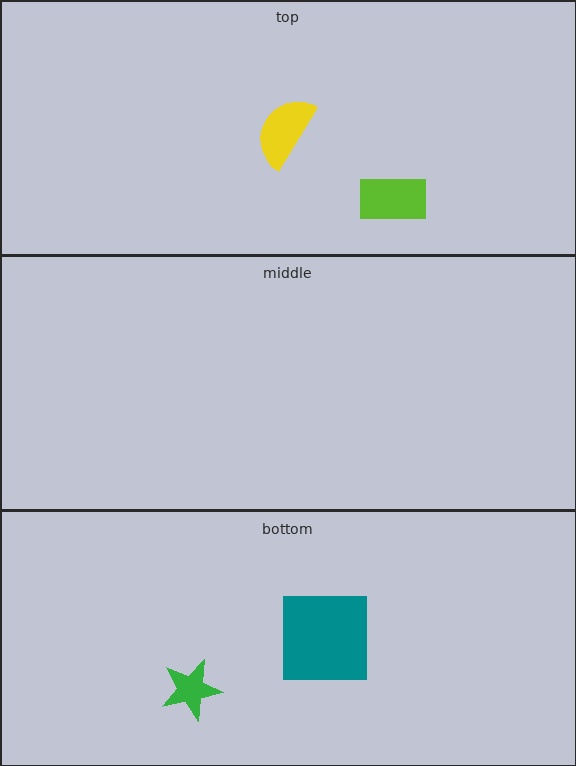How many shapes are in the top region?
2.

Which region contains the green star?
The bottom region.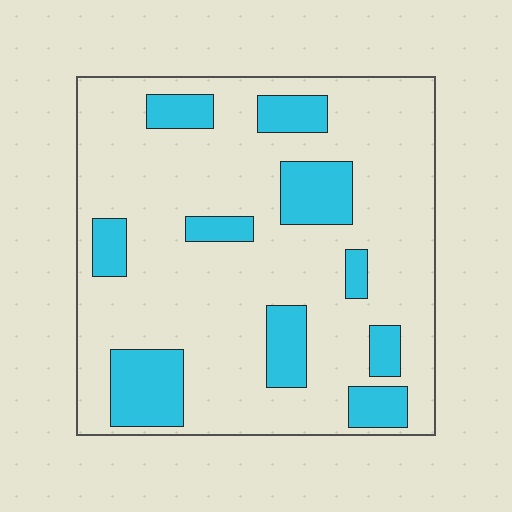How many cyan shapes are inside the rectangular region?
10.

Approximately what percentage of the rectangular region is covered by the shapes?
Approximately 20%.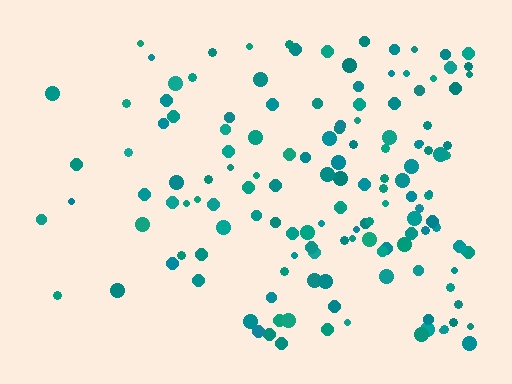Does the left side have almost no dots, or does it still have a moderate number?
Still a moderate number, just noticeably fewer than the right.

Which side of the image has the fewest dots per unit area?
The left.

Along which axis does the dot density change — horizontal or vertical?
Horizontal.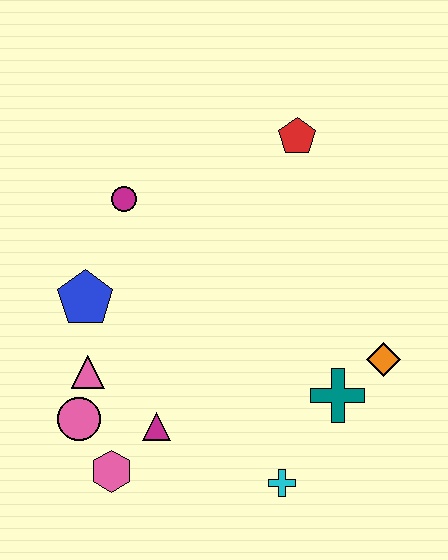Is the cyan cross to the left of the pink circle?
No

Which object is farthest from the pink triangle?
The red pentagon is farthest from the pink triangle.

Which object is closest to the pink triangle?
The pink circle is closest to the pink triangle.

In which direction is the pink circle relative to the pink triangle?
The pink circle is below the pink triangle.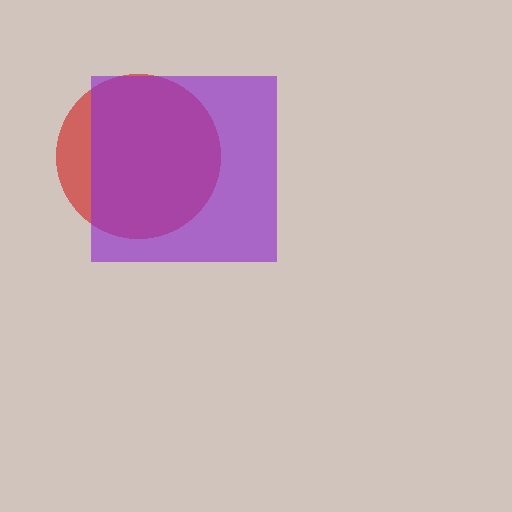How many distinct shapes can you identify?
There are 2 distinct shapes: a red circle, a purple square.